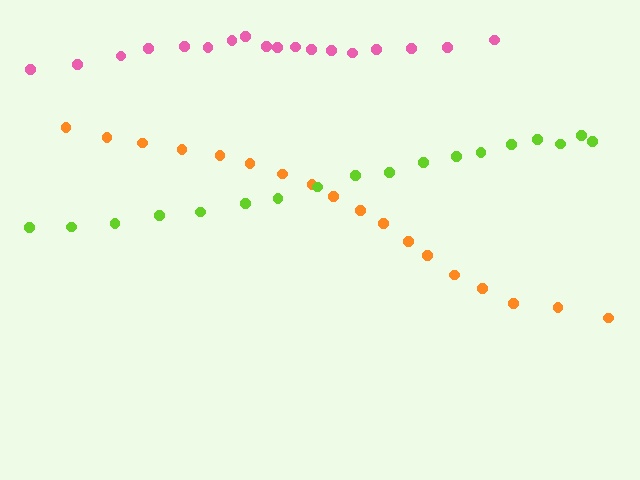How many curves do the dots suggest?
There are 3 distinct paths.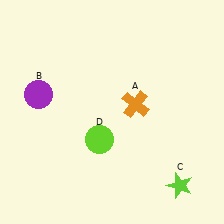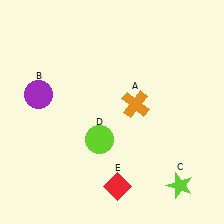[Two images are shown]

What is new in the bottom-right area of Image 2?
A red diamond (E) was added in the bottom-right area of Image 2.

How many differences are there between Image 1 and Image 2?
There is 1 difference between the two images.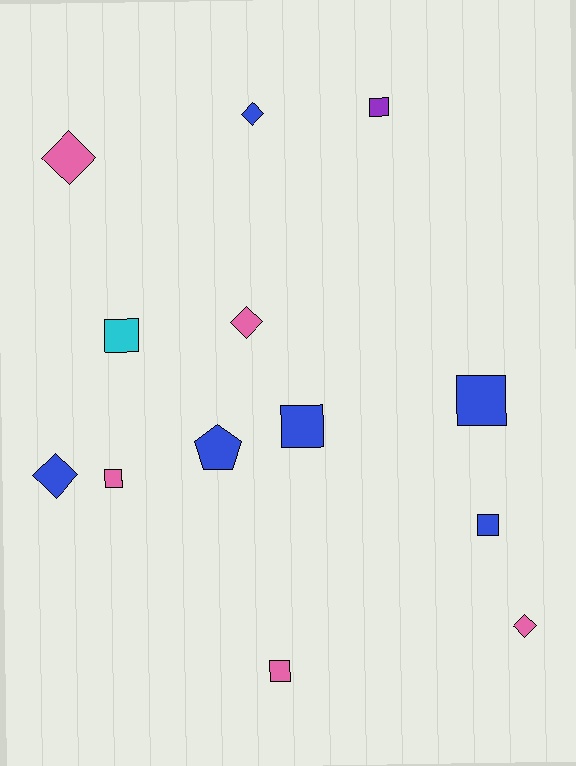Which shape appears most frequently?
Square, with 7 objects.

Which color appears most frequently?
Blue, with 6 objects.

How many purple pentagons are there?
There are no purple pentagons.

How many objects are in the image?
There are 13 objects.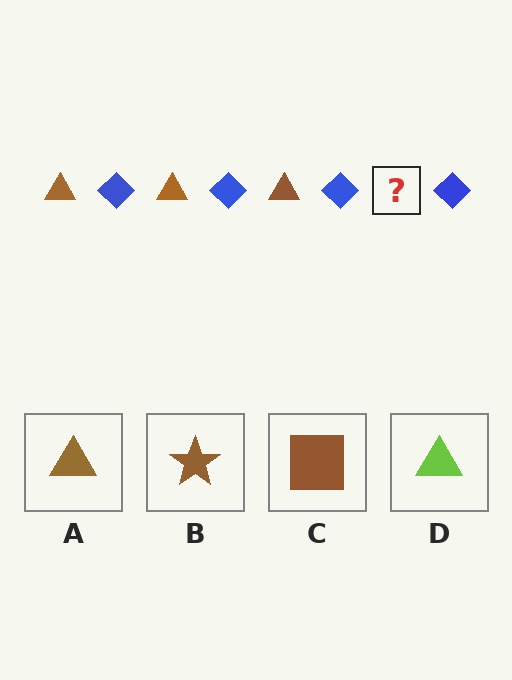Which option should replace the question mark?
Option A.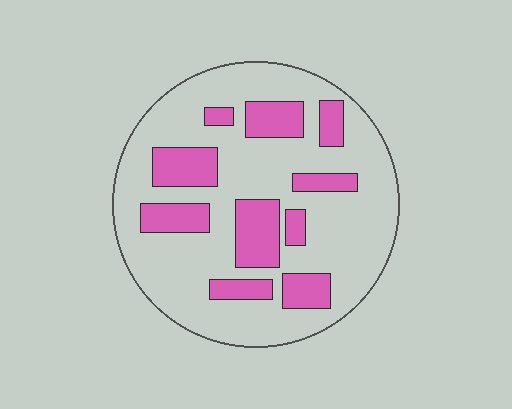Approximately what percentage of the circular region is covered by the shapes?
Approximately 25%.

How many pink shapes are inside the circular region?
10.